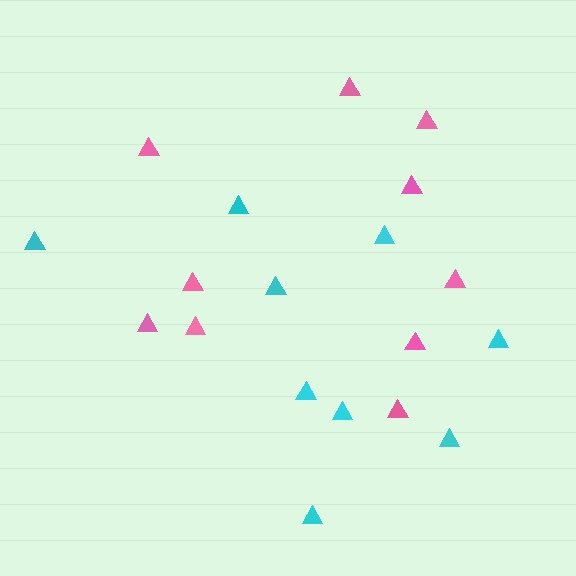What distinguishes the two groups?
There are 2 groups: one group of cyan triangles (9) and one group of pink triangles (10).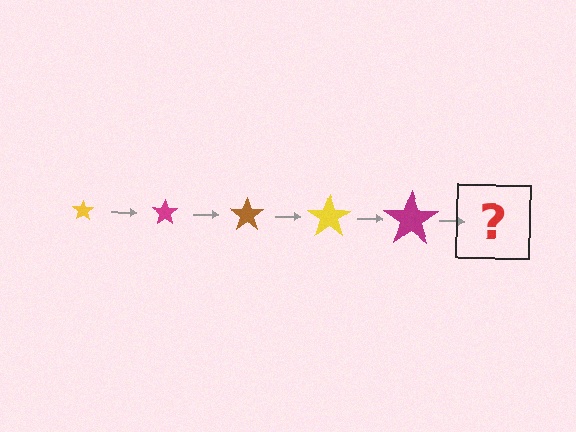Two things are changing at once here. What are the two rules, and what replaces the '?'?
The two rules are that the star grows larger each step and the color cycles through yellow, magenta, and brown. The '?' should be a brown star, larger than the previous one.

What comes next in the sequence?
The next element should be a brown star, larger than the previous one.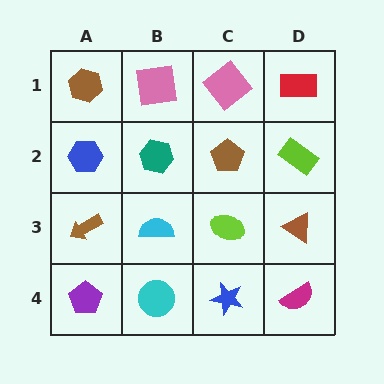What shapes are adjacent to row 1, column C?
A brown pentagon (row 2, column C), a pink square (row 1, column B), a red rectangle (row 1, column D).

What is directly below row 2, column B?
A cyan semicircle.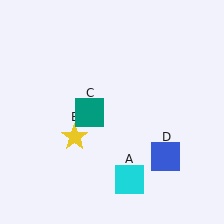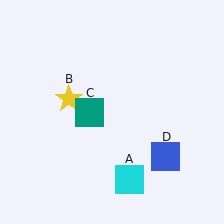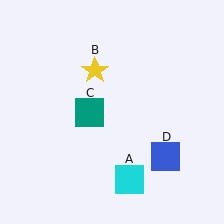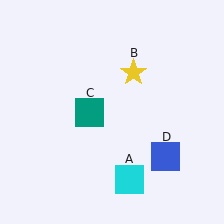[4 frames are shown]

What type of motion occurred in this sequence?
The yellow star (object B) rotated clockwise around the center of the scene.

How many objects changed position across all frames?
1 object changed position: yellow star (object B).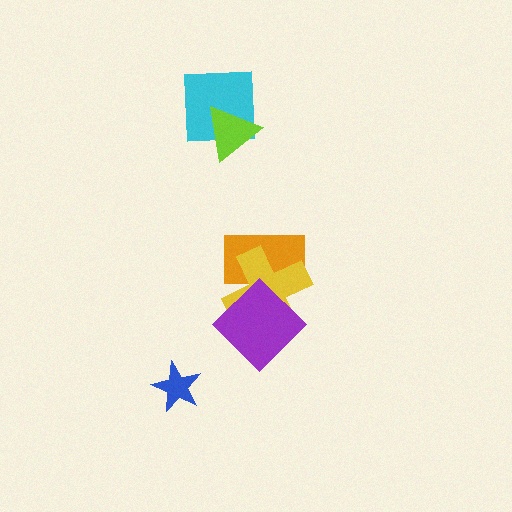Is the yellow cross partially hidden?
Yes, it is partially covered by another shape.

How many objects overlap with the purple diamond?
2 objects overlap with the purple diamond.